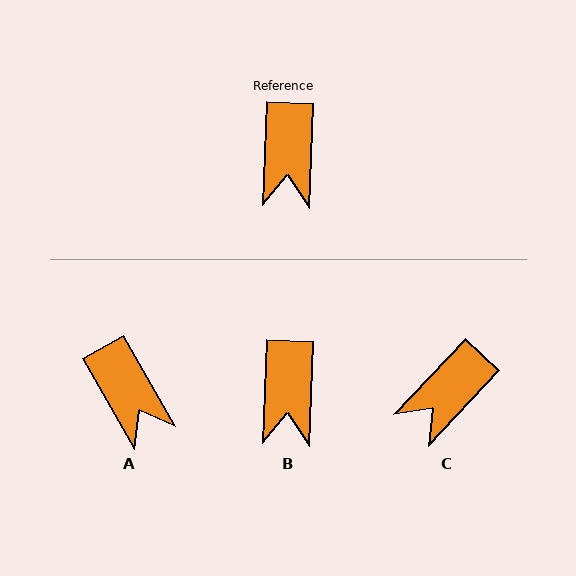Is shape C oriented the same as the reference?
No, it is off by about 41 degrees.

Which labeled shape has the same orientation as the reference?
B.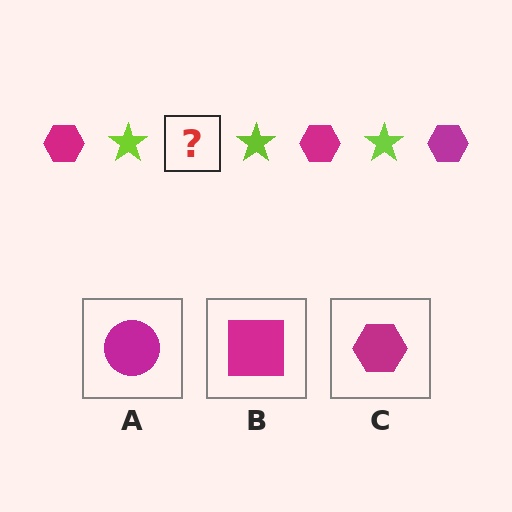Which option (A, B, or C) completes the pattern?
C.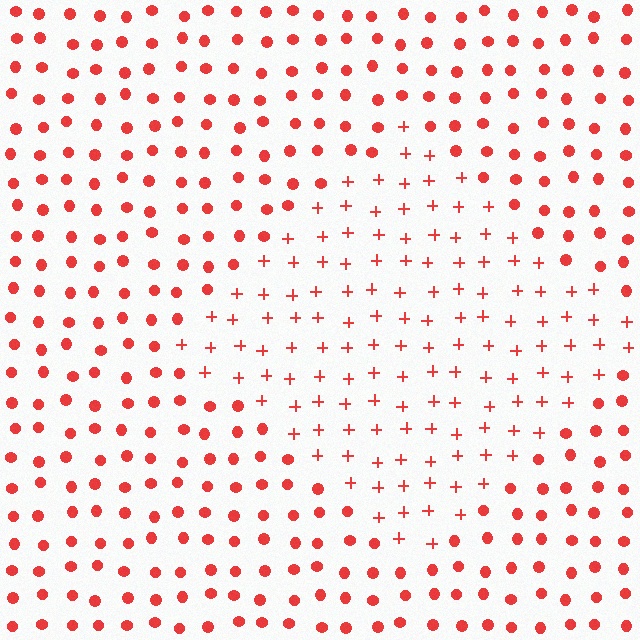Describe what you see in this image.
The image is filled with small red elements arranged in a uniform grid. A diamond-shaped region contains plus signs, while the surrounding area contains circles. The boundary is defined purely by the change in element shape.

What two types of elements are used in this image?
The image uses plus signs inside the diamond region and circles outside it.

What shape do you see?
I see a diamond.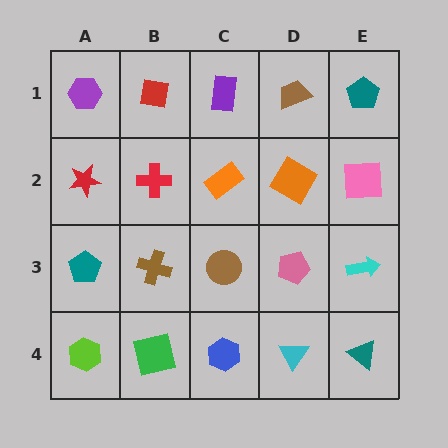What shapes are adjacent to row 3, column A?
A red star (row 2, column A), a lime hexagon (row 4, column A), a brown cross (row 3, column B).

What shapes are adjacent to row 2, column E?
A teal pentagon (row 1, column E), a cyan arrow (row 3, column E), an orange square (row 2, column D).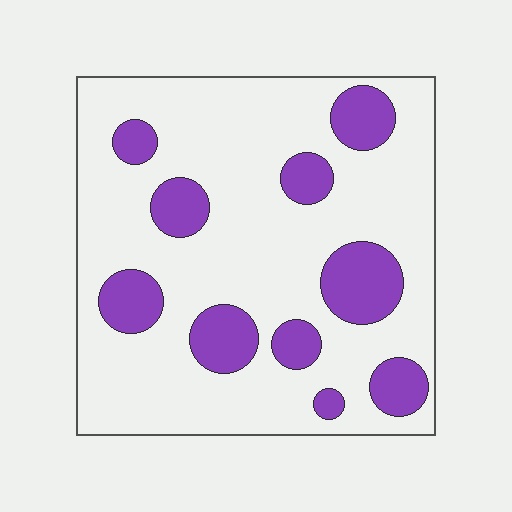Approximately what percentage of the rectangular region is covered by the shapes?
Approximately 20%.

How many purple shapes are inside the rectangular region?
10.